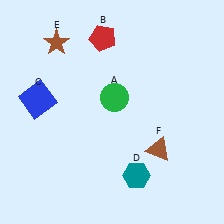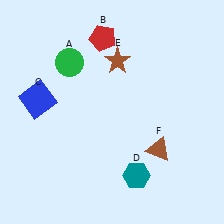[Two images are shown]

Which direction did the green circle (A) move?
The green circle (A) moved left.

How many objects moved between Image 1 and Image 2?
2 objects moved between the two images.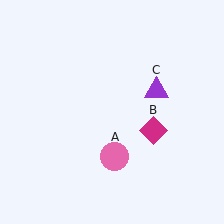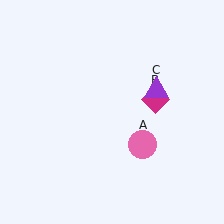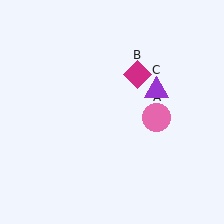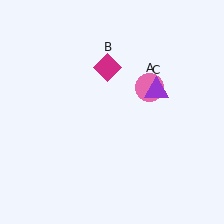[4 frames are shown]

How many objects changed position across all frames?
2 objects changed position: pink circle (object A), magenta diamond (object B).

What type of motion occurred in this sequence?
The pink circle (object A), magenta diamond (object B) rotated counterclockwise around the center of the scene.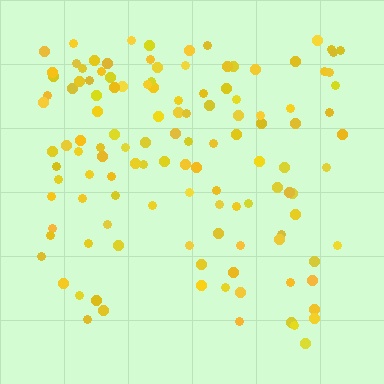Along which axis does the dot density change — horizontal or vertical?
Vertical.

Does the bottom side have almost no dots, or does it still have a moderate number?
Still a moderate number, just noticeably fewer than the top.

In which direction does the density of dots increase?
From bottom to top, with the top side densest.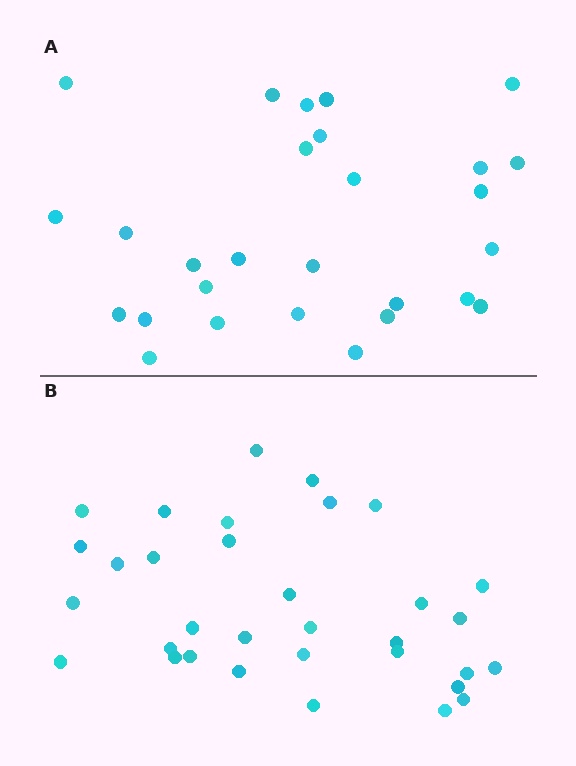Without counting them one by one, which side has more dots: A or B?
Region B (the bottom region) has more dots.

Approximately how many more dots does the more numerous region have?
Region B has about 5 more dots than region A.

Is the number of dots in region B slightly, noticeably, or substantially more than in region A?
Region B has only slightly more — the two regions are fairly close. The ratio is roughly 1.2 to 1.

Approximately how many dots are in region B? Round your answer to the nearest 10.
About 30 dots. (The exact count is 33, which rounds to 30.)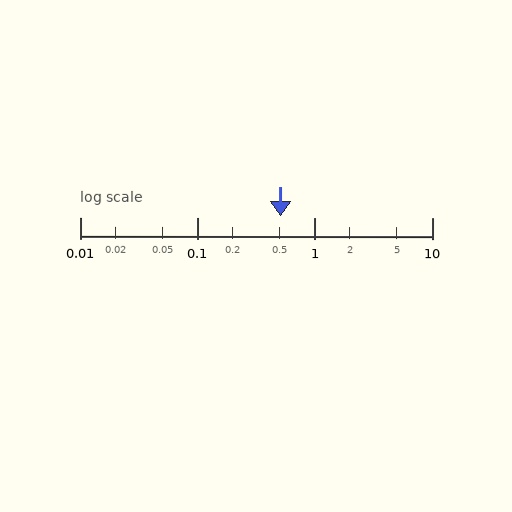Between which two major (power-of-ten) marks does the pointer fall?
The pointer is between 0.1 and 1.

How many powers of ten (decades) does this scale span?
The scale spans 3 decades, from 0.01 to 10.